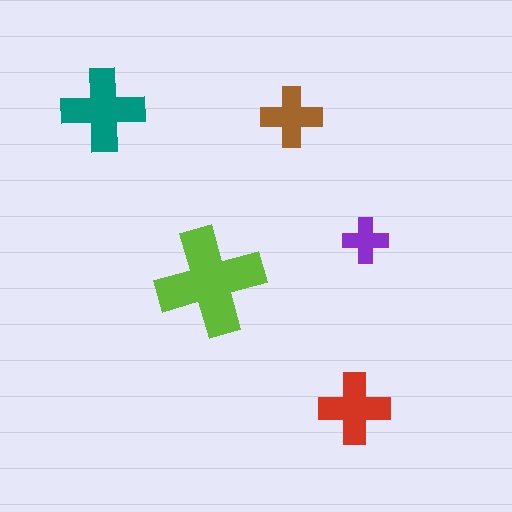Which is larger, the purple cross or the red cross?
The red one.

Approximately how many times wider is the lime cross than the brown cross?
About 2 times wider.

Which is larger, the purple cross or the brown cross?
The brown one.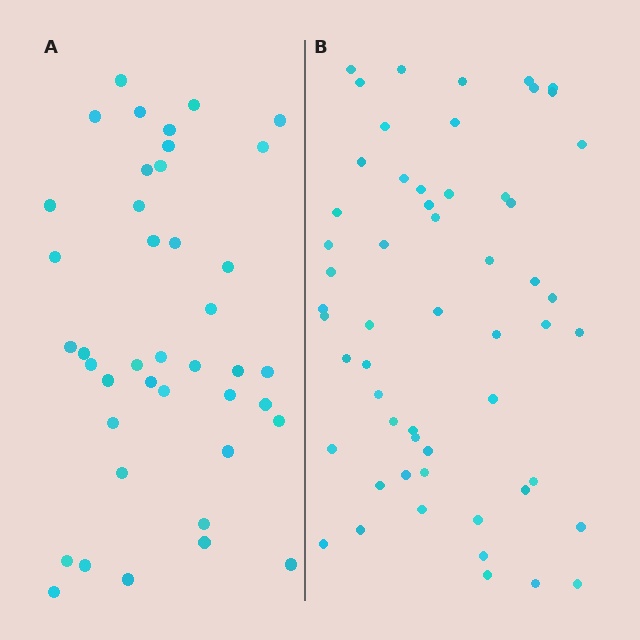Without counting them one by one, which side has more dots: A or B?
Region B (the right region) has more dots.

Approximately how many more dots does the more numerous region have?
Region B has approximately 15 more dots than region A.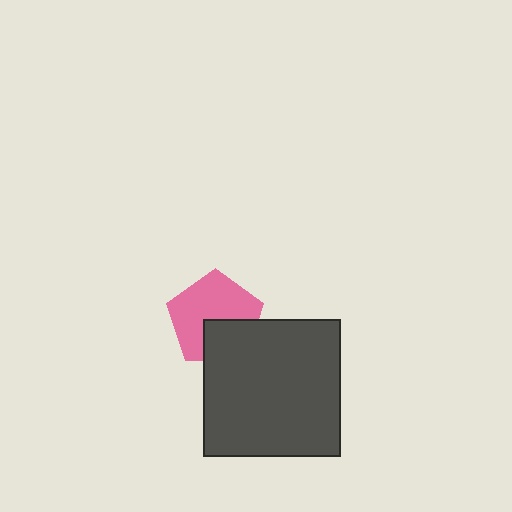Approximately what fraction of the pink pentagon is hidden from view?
Roughly 32% of the pink pentagon is hidden behind the dark gray square.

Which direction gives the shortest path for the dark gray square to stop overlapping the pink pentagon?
Moving down gives the shortest separation.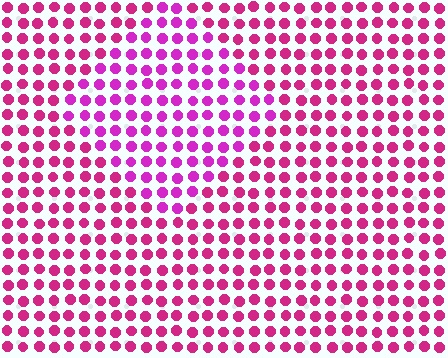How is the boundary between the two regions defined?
The boundary is defined purely by a slight shift in hue (about 23 degrees). Spacing, size, and orientation are identical on both sides.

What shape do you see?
I see a diamond.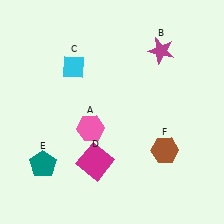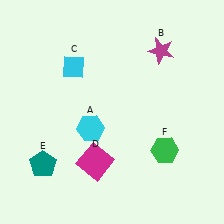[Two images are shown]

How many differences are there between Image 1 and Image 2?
There are 2 differences between the two images.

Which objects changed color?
A changed from pink to cyan. F changed from brown to green.